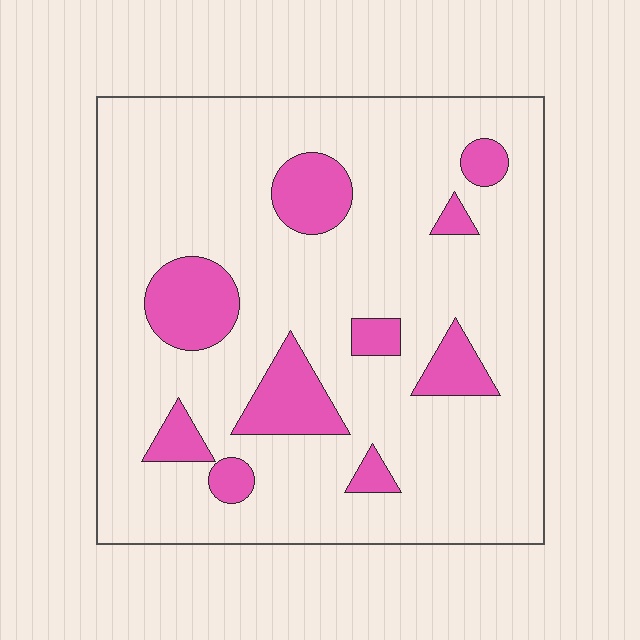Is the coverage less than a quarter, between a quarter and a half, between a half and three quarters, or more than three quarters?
Less than a quarter.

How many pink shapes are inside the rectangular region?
10.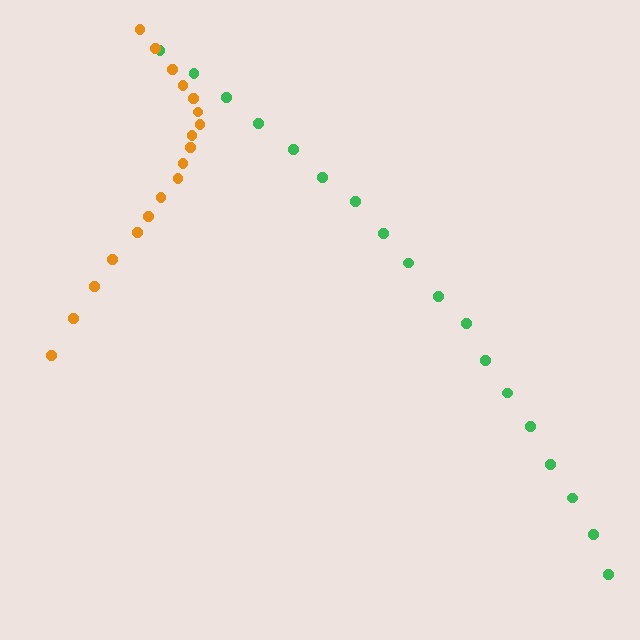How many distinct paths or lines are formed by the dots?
There are 2 distinct paths.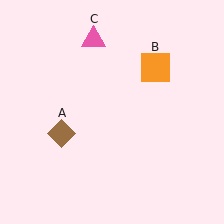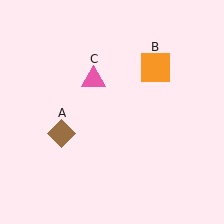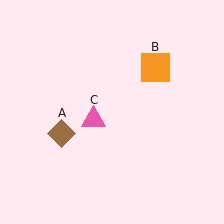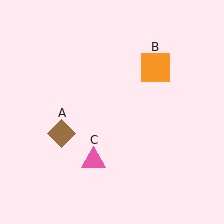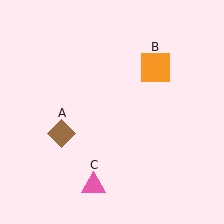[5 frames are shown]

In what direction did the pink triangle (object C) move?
The pink triangle (object C) moved down.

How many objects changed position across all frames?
1 object changed position: pink triangle (object C).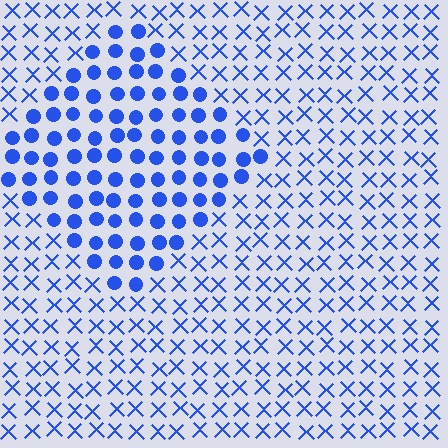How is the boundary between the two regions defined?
The boundary is defined by a change in element shape: circles inside vs. X marks outside. All elements share the same color and spacing.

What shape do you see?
I see a diamond.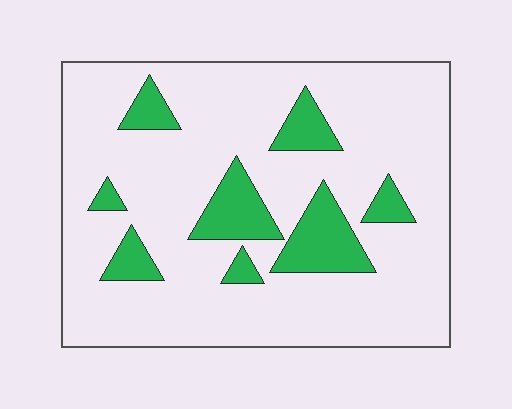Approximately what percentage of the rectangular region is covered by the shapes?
Approximately 15%.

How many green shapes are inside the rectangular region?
8.